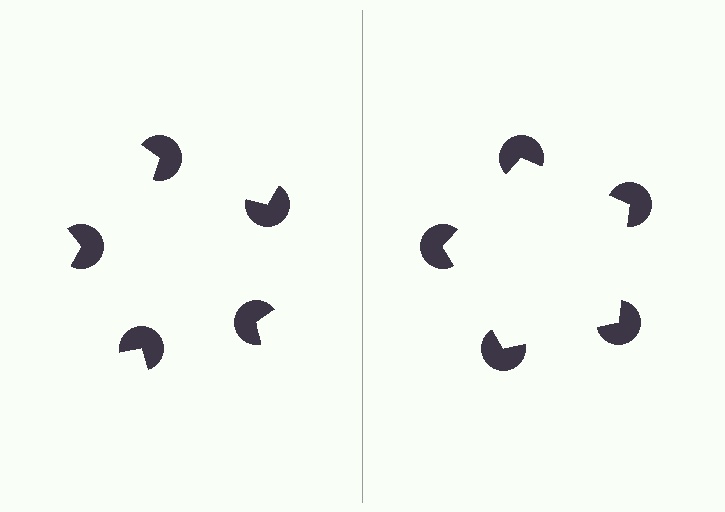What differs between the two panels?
The pac-man discs are positioned identically on both sides; only the wedge orientations differ. On the right they align to a pentagon; on the left they are misaligned.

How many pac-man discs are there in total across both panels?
10 — 5 on each side.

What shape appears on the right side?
An illusory pentagon.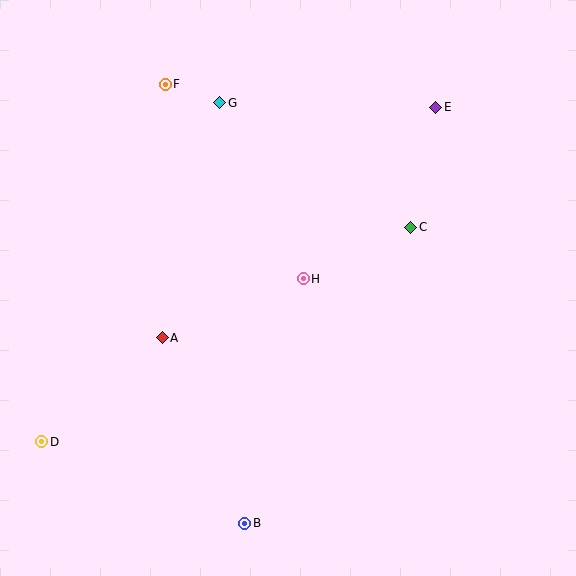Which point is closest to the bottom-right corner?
Point B is closest to the bottom-right corner.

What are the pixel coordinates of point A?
Point A is at (162, 338).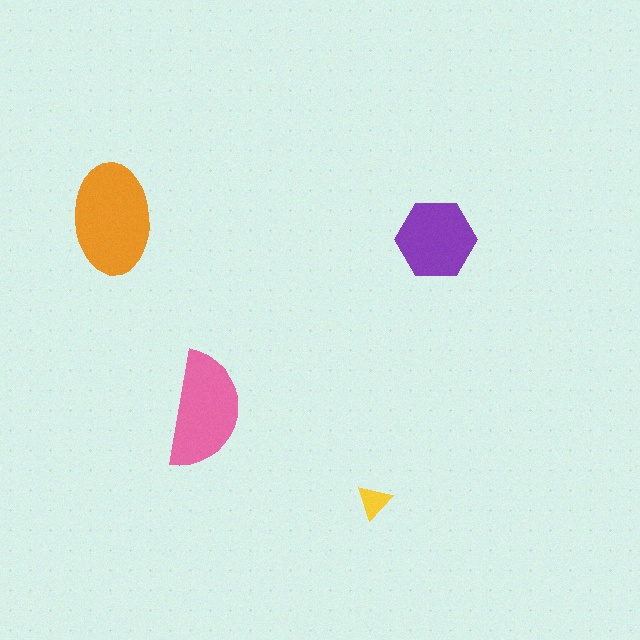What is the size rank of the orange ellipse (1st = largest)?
1st.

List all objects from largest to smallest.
The orange ellipse, the pink semicircle, the purple hexagon, the yellow triangle.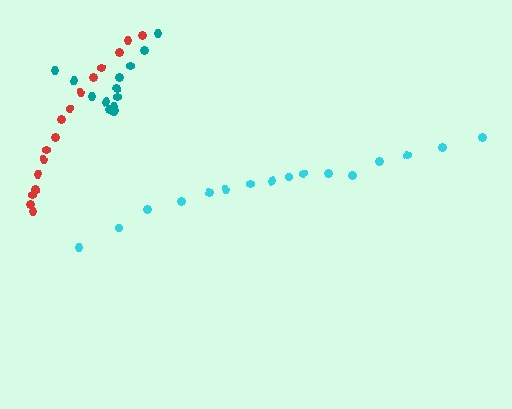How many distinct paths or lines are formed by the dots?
There are 3 distinct paths.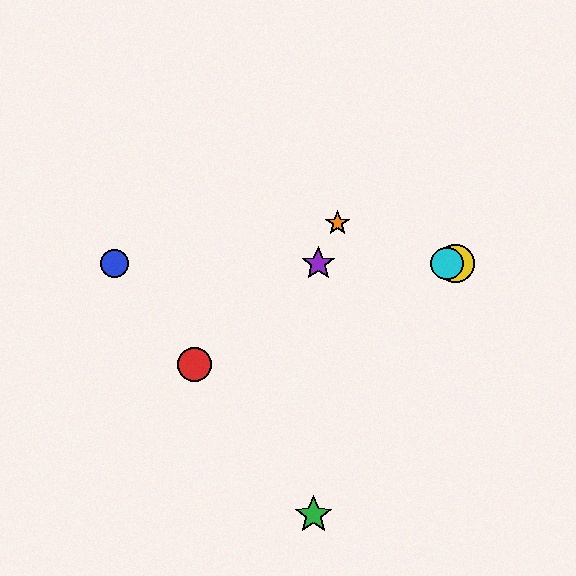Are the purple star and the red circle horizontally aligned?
No, the purple star is at y≈263 and the red circle is at y≈364.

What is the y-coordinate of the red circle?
The red circle is at y≈364.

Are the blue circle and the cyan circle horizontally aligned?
Yes, both are at y≈263.